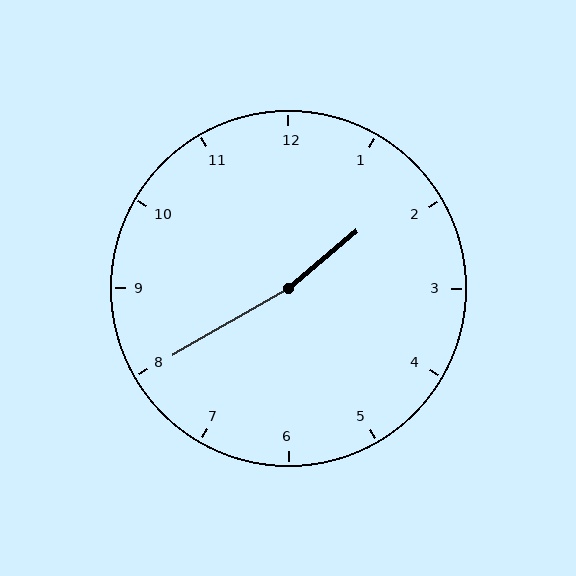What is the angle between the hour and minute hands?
Approximately 170 degrees.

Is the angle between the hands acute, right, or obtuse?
It is obtuse.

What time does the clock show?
1:40.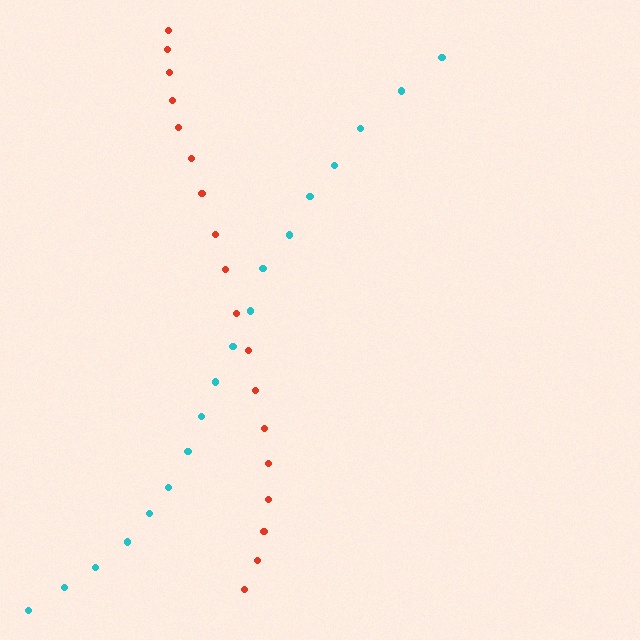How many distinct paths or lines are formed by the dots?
There are 2 distinct paths.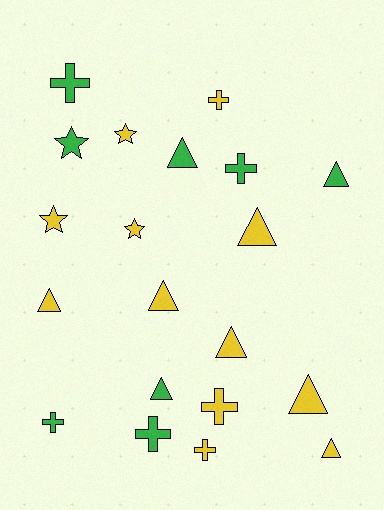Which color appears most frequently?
Yellow, with 12 objects.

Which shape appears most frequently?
Triangle, with 9 objects.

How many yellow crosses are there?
There are 3 yellow crosses.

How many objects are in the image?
There are 20 objects.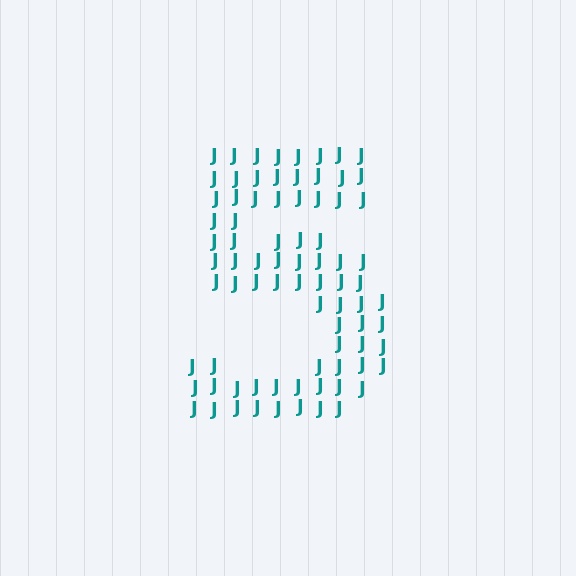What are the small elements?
The small elements are letter J's.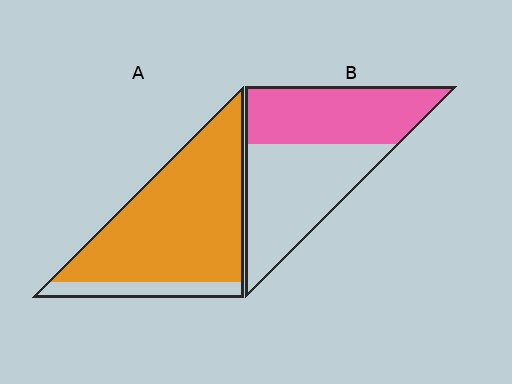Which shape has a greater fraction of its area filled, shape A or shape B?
Shape A.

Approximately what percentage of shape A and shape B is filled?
A is approximately 85% and B is approximately 45%.